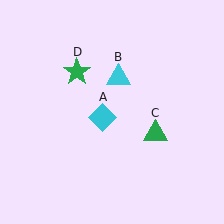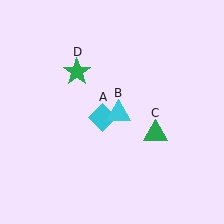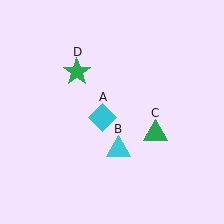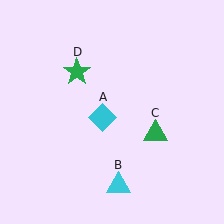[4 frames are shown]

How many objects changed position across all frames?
1 object changed position: cyan triangle (object B).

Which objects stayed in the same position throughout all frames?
Cyan diamond (object A) and green triangle (object C) and green star (object D) remained stationary.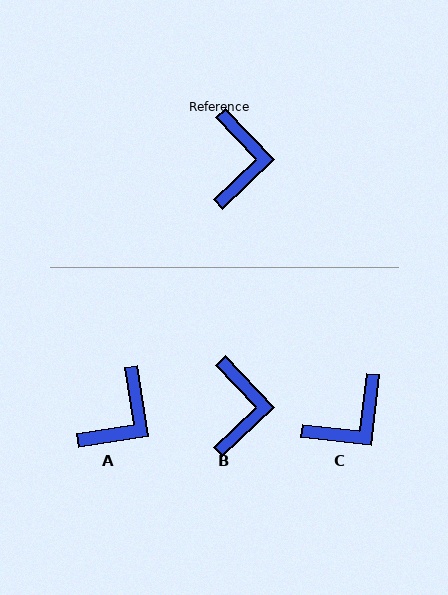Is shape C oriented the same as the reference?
No, it is off by about 50 degrees.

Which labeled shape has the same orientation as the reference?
B.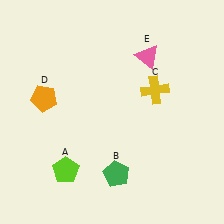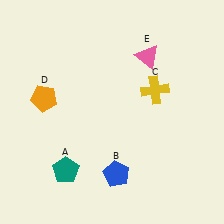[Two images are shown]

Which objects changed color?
A changed from lime to teal. B changed from green to blue.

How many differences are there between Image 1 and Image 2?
There are 2 differences between the two images.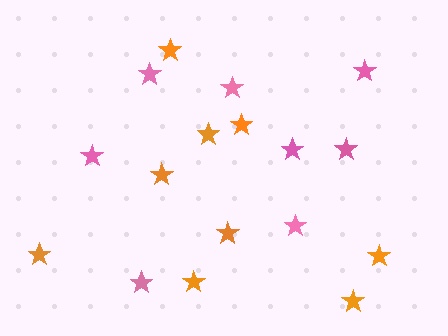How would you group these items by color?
There are 2 groups: one group of pink stars (8) and one group of orange stars (9).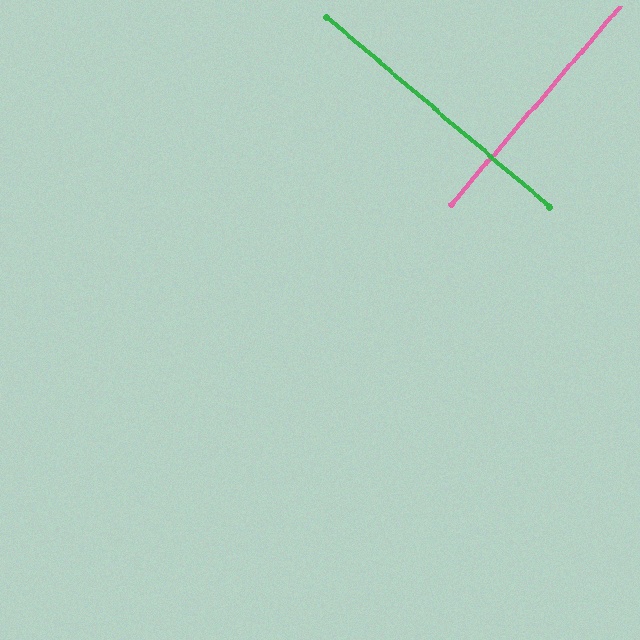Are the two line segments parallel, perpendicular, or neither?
Perpendicular — they meet at approximately 90°.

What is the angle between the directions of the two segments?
Approximately 90 degrees.